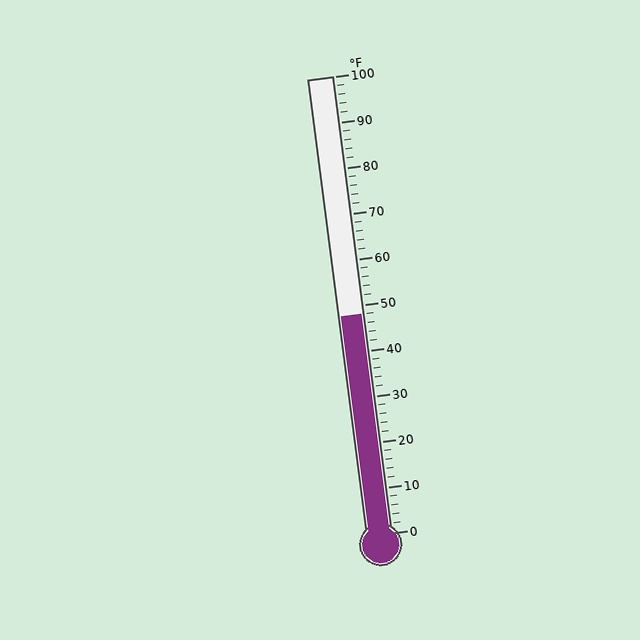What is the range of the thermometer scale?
The thermometer scale ranges from 0°F to 100°F.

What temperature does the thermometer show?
The thermometer shows approximately 48°F.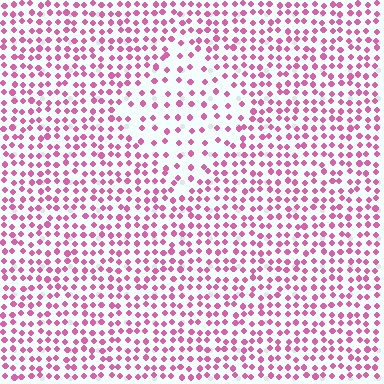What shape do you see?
I see a diamond.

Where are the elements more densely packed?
The elements are more densely packed outside the diamond boundary.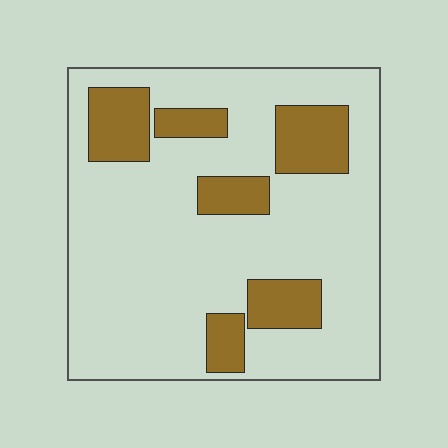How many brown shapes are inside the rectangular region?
6.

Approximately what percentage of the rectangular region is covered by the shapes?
Approximately 20%.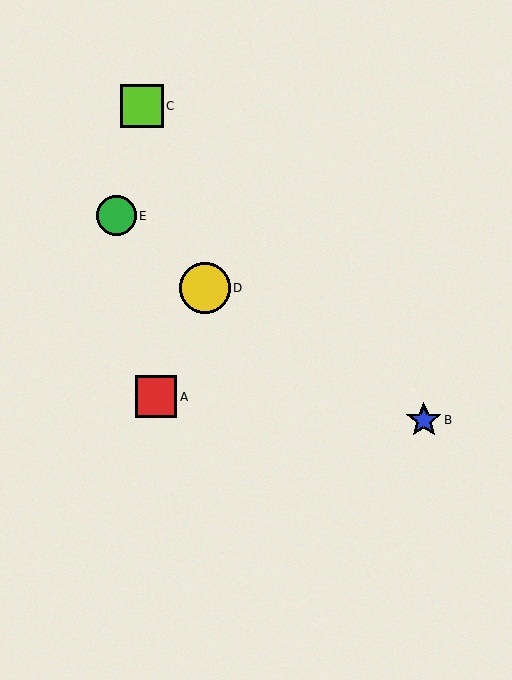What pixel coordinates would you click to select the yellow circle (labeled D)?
Click at (205, 288) to select the yellow circle D.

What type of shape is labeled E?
Shape E is a green circle.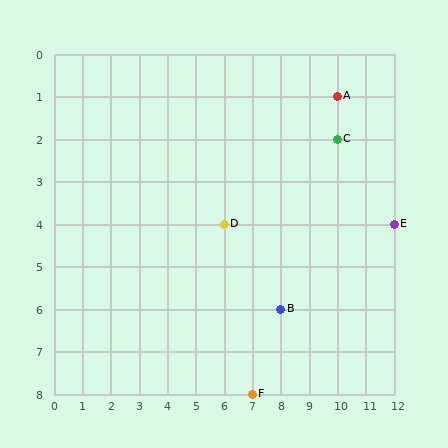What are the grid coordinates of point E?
Point E is at grid coordinates (12, 4).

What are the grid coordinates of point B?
Point B is at grid coordinates (8, 6).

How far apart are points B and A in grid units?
Points B and A are 2 columns and 5 rows apart (about 5.4 grid units diagonally).